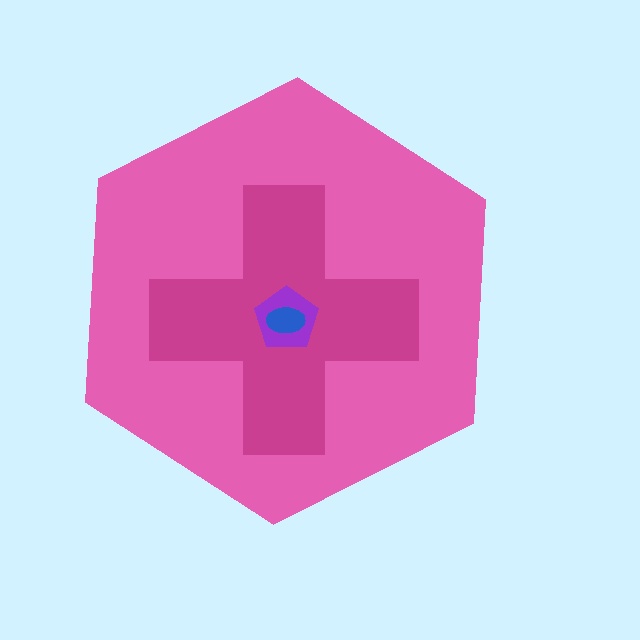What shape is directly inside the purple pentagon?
The blue ellipse.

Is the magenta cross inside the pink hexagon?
Yes.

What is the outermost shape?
The pink hexagon.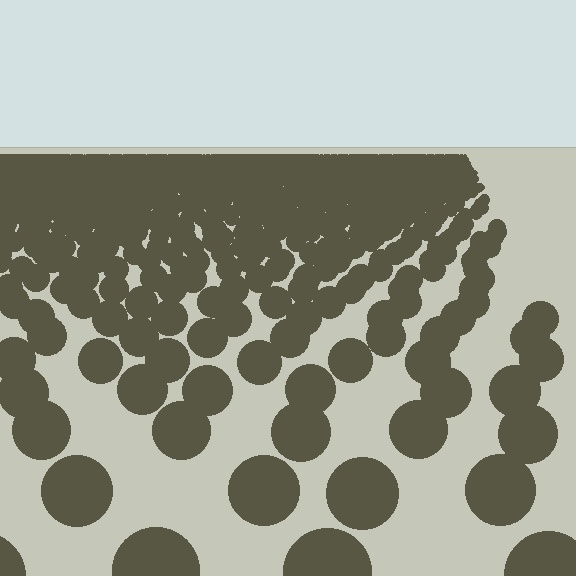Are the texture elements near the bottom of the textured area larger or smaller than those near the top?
Larger. Near the bottom, elements are closer to the viewer and appear at a bigger on-screen size.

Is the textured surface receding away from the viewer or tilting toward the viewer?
The surface is receding away from the viewer. Texture elements get smaller and denser toward the top.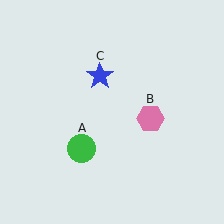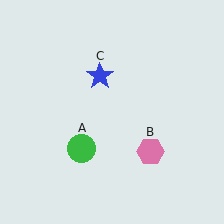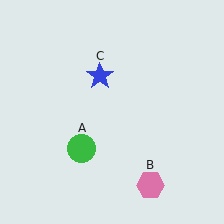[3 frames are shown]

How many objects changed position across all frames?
1 object changed position: pink hexagon (object B).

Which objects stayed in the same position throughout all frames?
Green circle (object A) and blue star (object C) remained stationary.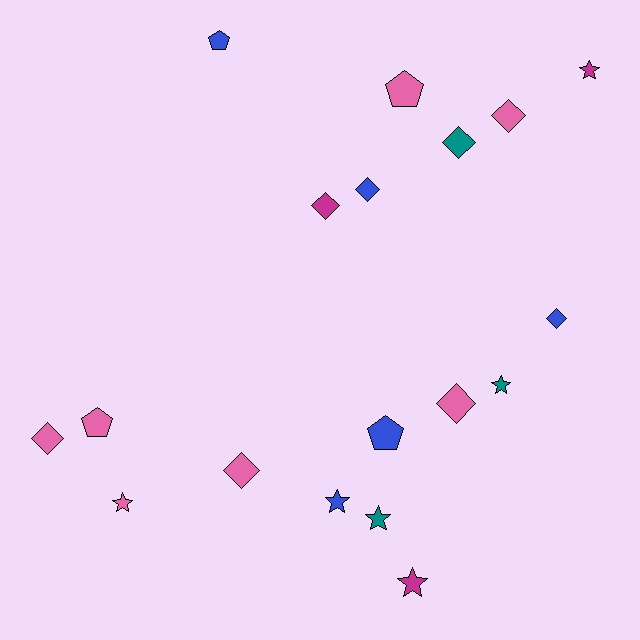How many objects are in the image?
There are 18 objects.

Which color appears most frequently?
Pink, with 7 objects.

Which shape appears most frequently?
Diamond, with 8 objects.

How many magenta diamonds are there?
There is 1 magenta diamond.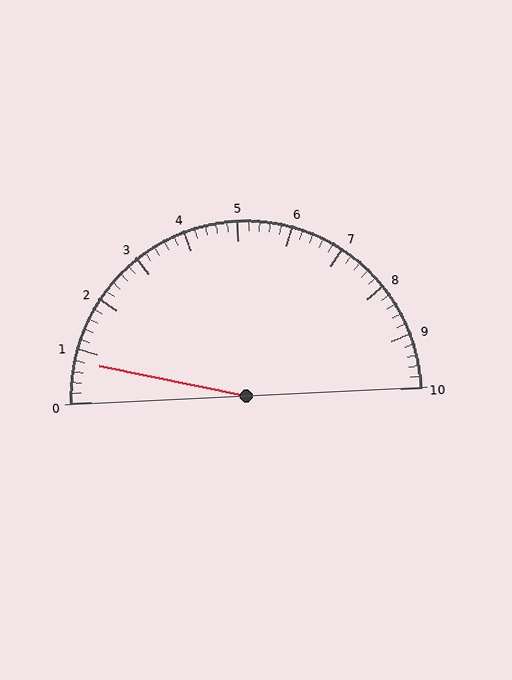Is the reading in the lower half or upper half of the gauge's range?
The reading is in the lower half of the range (0 to 10).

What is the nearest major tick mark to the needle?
The nearest major tick mark is 1.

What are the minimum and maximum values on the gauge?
The gauge ranges from 0 to 10.